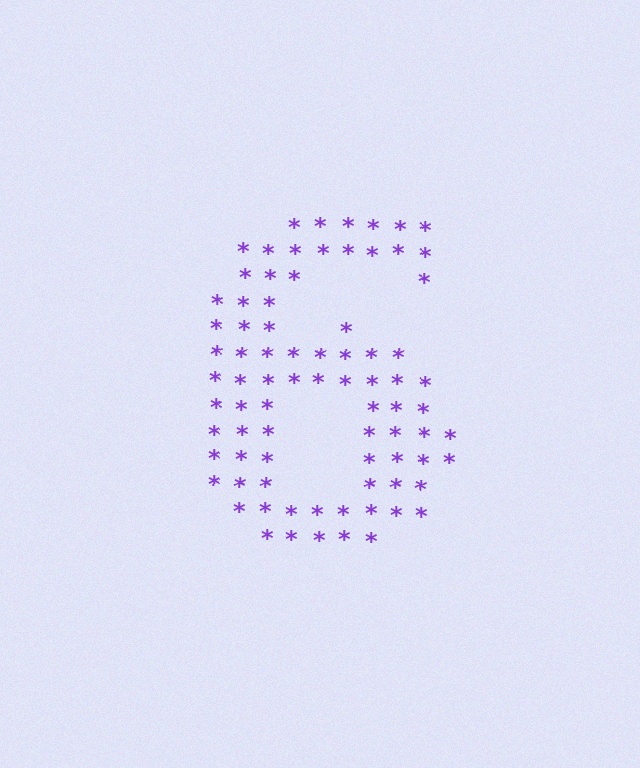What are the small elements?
The small elements are asterisks.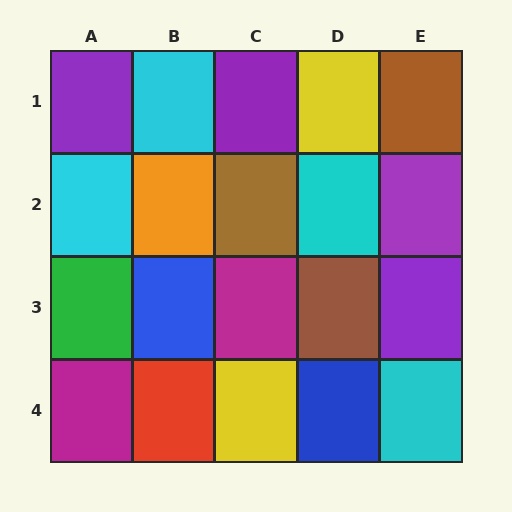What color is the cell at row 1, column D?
Yellow.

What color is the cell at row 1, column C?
Purple.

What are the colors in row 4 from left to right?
Magenta, red, yellow, blue, cyan.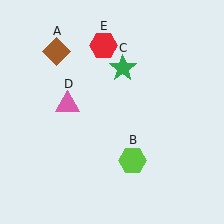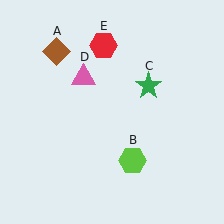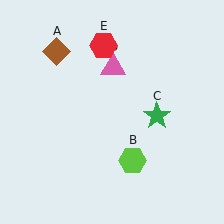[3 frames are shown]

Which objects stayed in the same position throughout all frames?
Brown diamond (object A) and lime hexagon (object B) and red hexagon (object E) remained stationary.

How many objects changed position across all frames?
2 objects changed position: green star (object C), pink triangle (object D).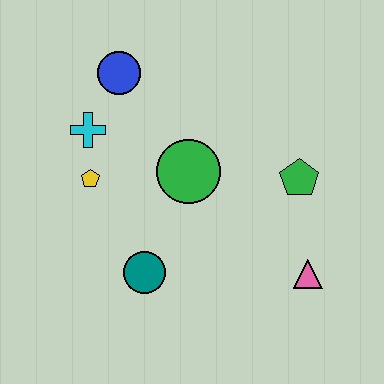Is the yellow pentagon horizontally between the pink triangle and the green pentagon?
No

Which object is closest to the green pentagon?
The pink triangle is closest to the green pentagon.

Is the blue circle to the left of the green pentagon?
Yes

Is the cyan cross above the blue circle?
No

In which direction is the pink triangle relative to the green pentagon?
The pink triangle is below the green pentagon.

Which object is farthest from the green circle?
The pink triangle is farthest from the green circle.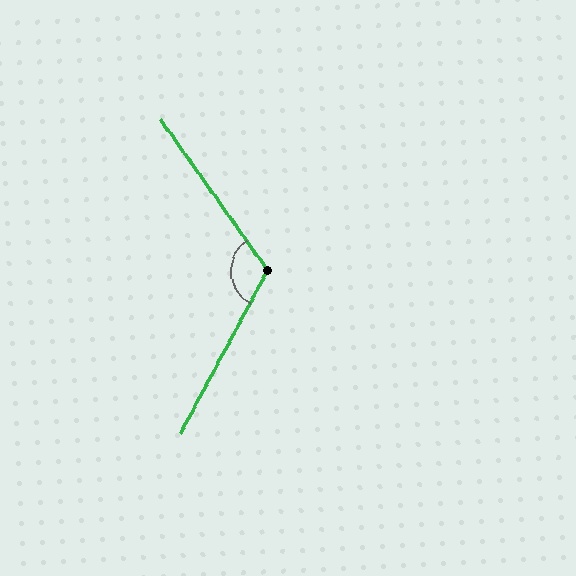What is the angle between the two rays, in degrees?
Approximately 116 degrees.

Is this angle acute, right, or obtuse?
It is obtuse.